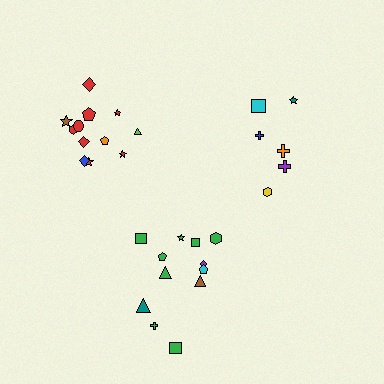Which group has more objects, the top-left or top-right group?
The top-left group.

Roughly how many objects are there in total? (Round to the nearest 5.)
Roughly 30 objects in total.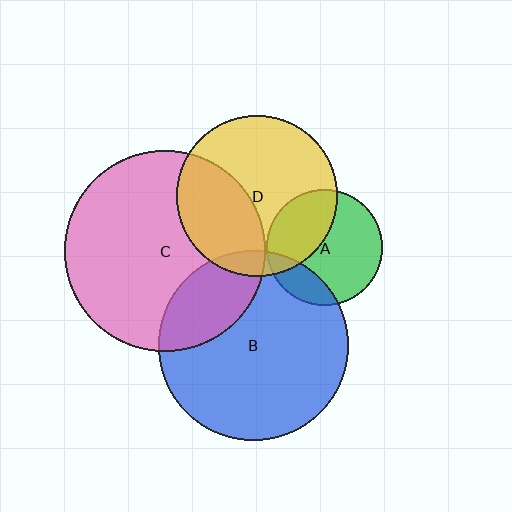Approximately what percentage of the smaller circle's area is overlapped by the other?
Approximately 35%.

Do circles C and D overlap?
Yes.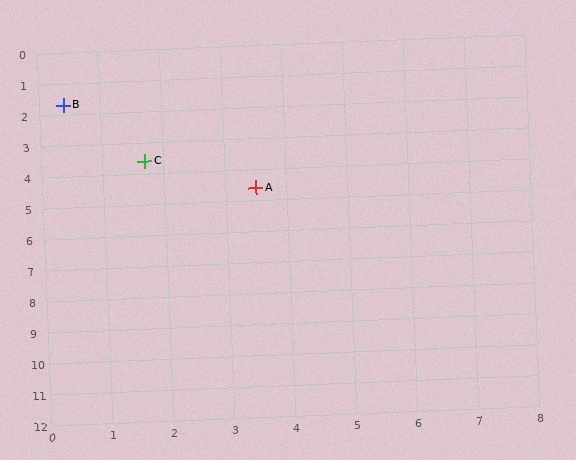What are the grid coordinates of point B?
Point B is at approximately (0.4, 1.7).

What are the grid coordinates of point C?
Point C is at approximately (1.7, 3.6).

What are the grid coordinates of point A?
Point A is at approximately (3.5, 4.6).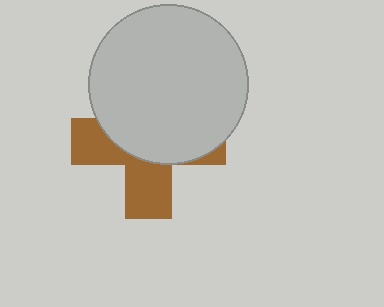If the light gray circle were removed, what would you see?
You would see the complete brown cross.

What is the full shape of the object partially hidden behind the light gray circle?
The partially hidden object is a brown cross.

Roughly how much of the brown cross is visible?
A small part of it is visible (roughly 41%).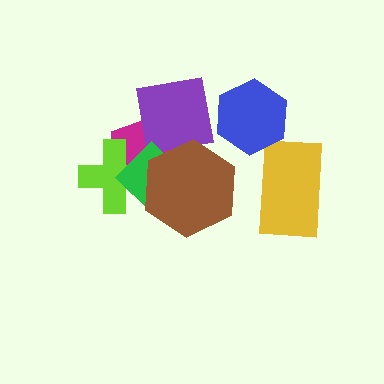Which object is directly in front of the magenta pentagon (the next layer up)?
The lime cross is directly in front of the magenta pentagon.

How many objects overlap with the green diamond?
4 objects overlap with the green diamond.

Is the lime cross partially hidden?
Yes, it is partially covered by another shape.